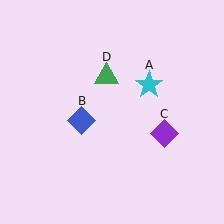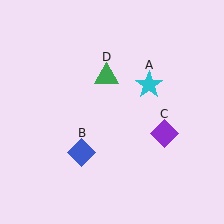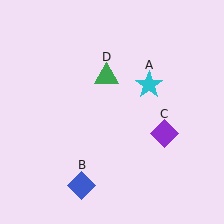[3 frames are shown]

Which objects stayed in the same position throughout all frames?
Cyan star (object A) and purple diamond (object C) and green triangle (object D) remained stationary.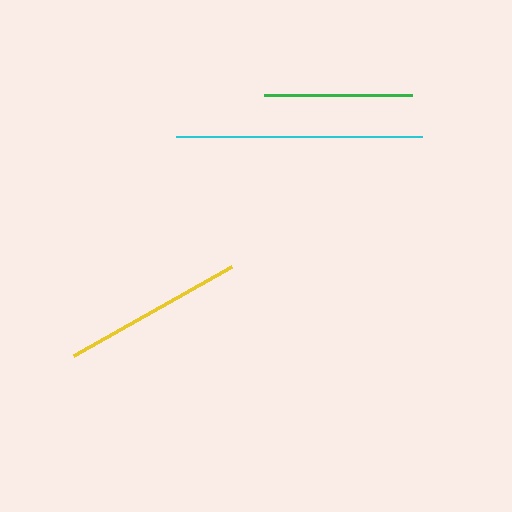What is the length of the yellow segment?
The yellow segment is approximately 181 pixels long.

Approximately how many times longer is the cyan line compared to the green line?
The cyan line is approximately 1.7 times the length of the green line.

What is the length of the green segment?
The green segment is approximately 148 pixels long.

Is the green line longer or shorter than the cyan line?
The cyan line is longer than the green line.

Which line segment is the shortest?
The green line is the shortest at approximately 148 pixels.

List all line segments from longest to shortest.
From longest to shortest: cyan, yellow, green.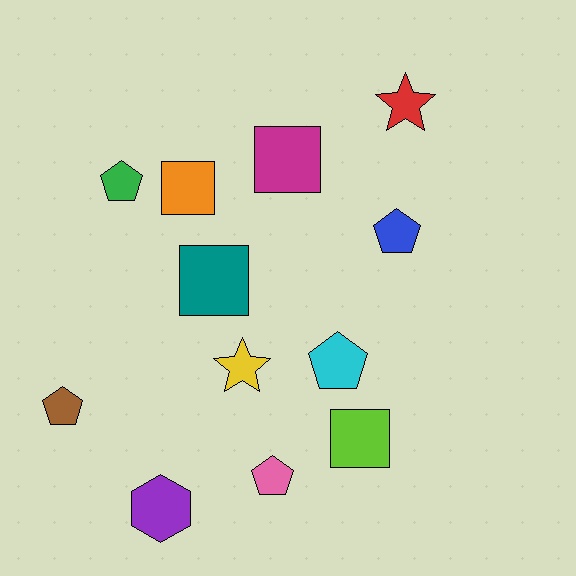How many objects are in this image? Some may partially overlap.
There are 12 objects.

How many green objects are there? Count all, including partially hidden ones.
There is 1 green object.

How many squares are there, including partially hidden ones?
There are 4 squares.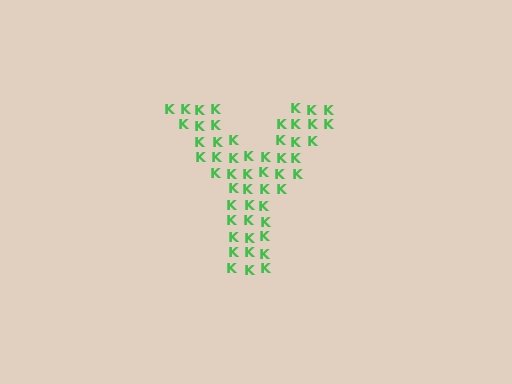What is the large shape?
The large shape is the letter Y.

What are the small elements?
The small elements are letter K's.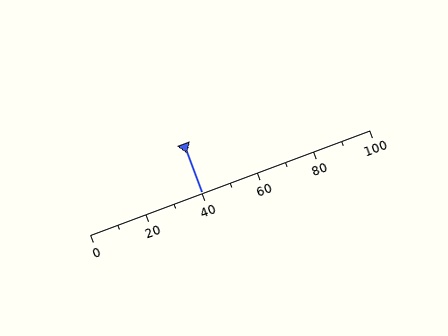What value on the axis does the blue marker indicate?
The marker indicates approximately 40.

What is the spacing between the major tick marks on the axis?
The major ticks are spaced 20 apart.